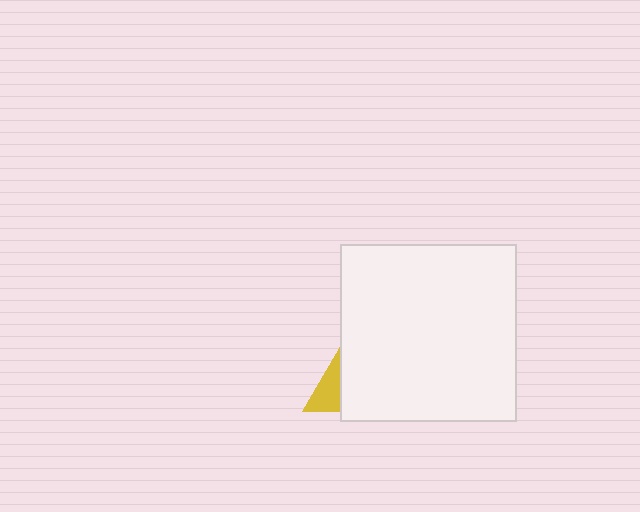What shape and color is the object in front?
The object in front is a white square.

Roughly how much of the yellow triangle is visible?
A small part of it is visible (roughly 30%).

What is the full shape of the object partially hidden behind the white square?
The partially hidden object is a yellow triangle.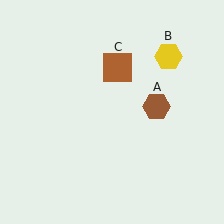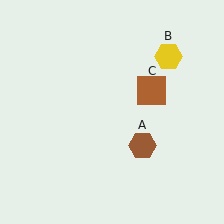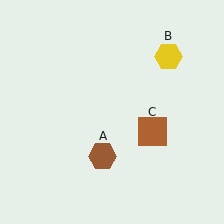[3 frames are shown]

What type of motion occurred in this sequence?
The brown hexagon (object A), brown square (object C) rotated clockwise around the center of the scene.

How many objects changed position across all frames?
2 objects changed position: brown hexagon (object A), brown square (object C).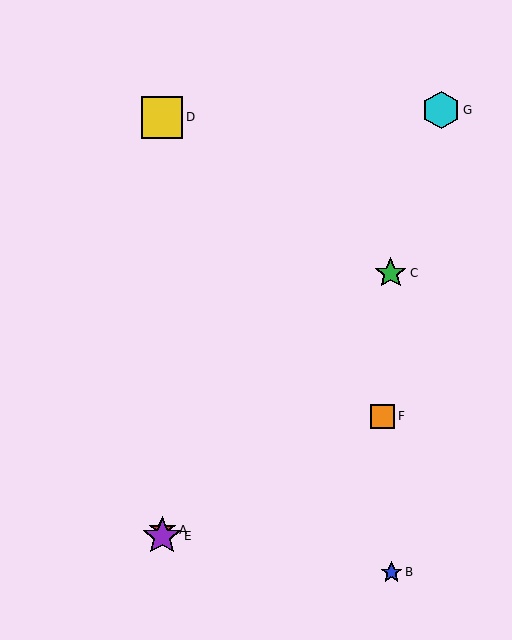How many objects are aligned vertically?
3 objects (A, D, E) are aligned vertically.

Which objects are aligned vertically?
Objects A, D, E are aligned vertically.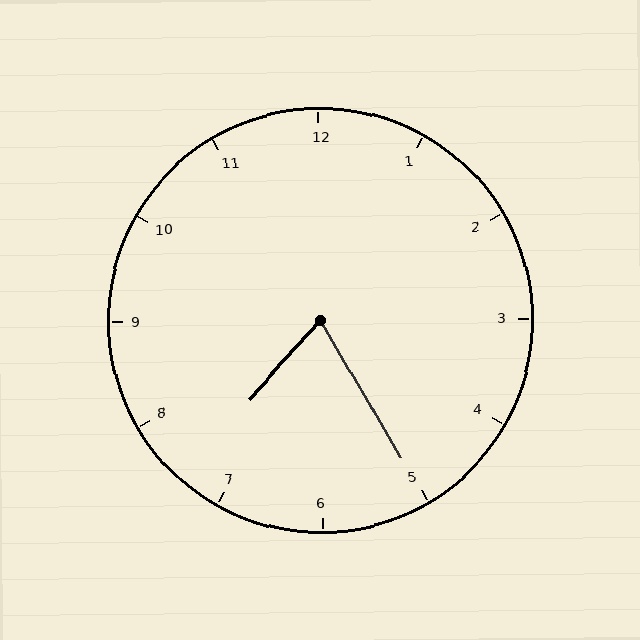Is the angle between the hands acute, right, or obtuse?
It is acute.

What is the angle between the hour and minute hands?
Approximately 72 degrees.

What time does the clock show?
7:25.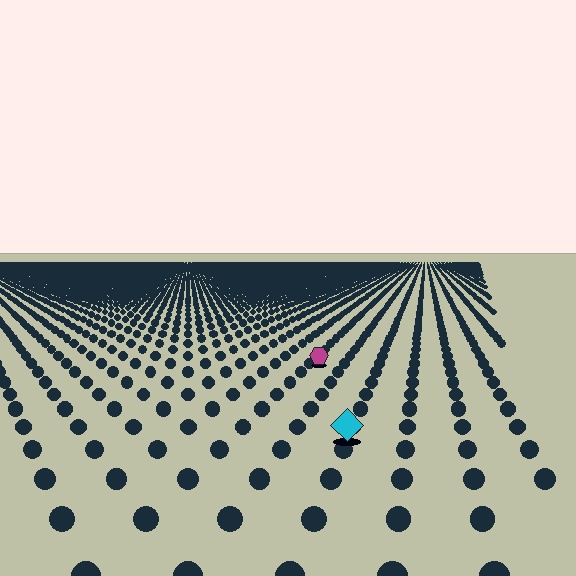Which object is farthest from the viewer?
The magenta hexagon is farthest from the viewer. It appears smaller and the ground texture around it is denser.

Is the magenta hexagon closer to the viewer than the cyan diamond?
No. The cyan diamond is closer — you can tell from the texture gradient: the ground texture is coarser near it.